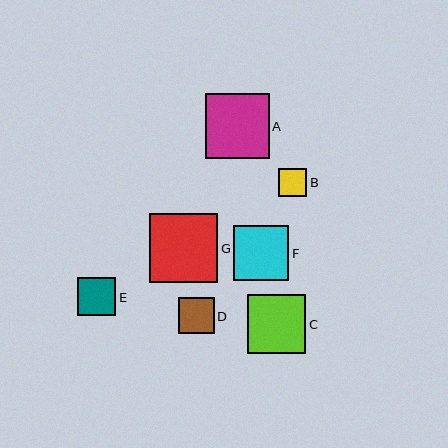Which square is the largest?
Square G is the largest with a size of approximately 69 pixels.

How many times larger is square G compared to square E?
Square G is approximately 1.8 times the size of square E.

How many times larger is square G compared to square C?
Square G is approximately 1.2 times the size of square C.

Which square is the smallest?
Square B is the smallest with a size of approximately 28 pixels.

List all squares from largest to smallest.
From largest to smallest: G, A, C, F, E, D, B.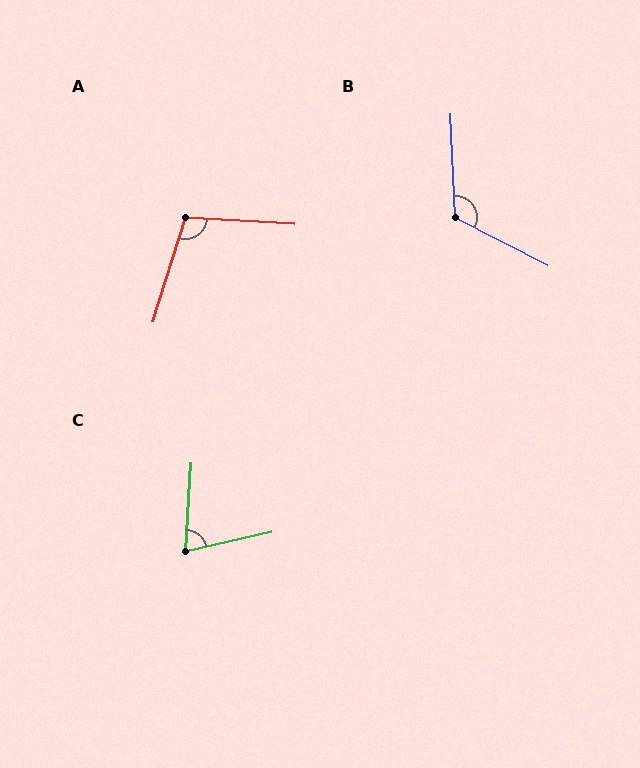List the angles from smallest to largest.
C (74°), A (104°), B (120°).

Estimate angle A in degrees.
Approximately 104 degrees.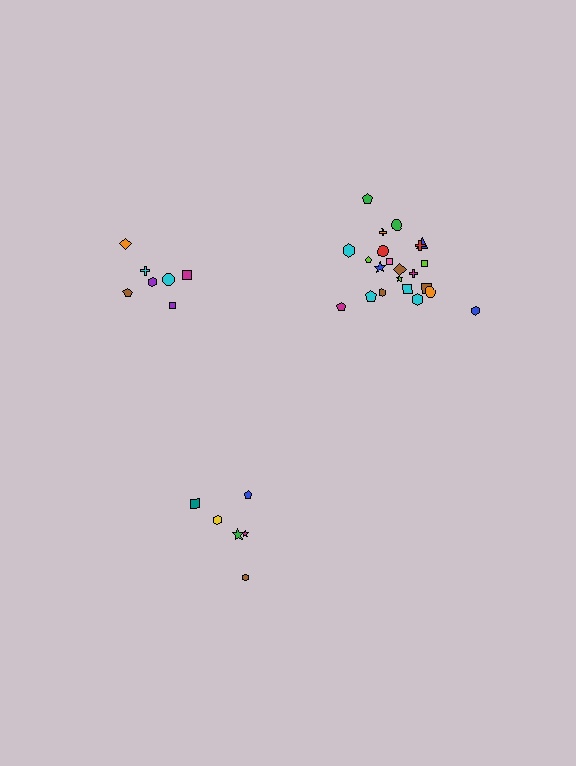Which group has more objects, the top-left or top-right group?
The top-right group.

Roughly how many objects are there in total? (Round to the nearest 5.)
Roughly 35 objects in total.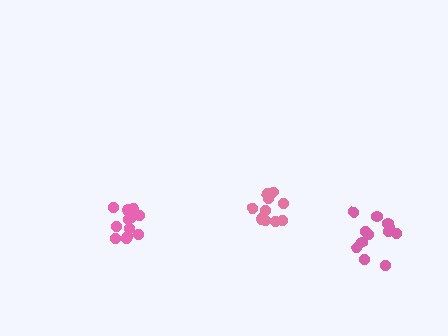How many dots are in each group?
Group 1: 12 dots, Group 2: 12 dots, Group 3: 12 dots (36 total).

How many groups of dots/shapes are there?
There are 3 groups.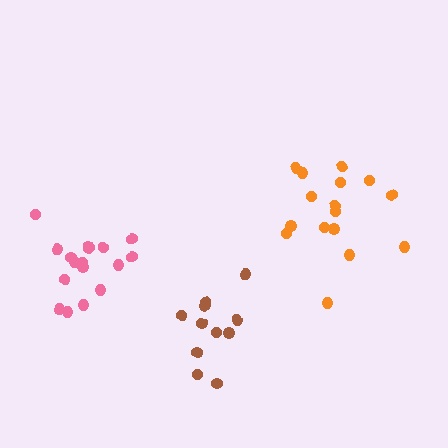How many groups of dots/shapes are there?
There are 3 groups.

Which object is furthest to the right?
The orange cluster is rightmost.